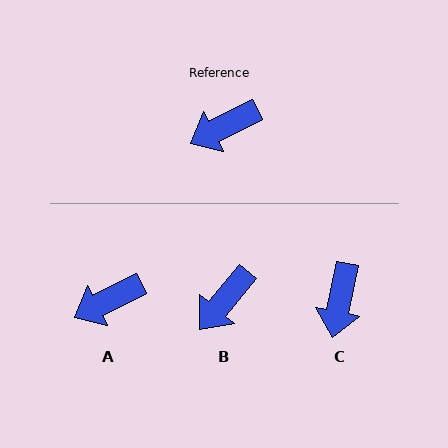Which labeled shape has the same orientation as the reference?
A.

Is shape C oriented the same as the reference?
No, it is off by about 52 degrees.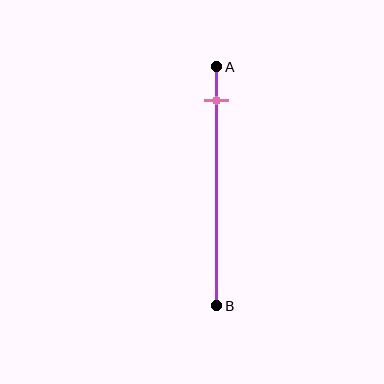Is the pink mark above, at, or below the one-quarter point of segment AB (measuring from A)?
The pink mark is above the one-quarter point of segment AB.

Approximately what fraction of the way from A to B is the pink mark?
The pink mark is approximately 15% of the way from A to B.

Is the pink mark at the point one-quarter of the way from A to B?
No, the mark is at about 15% from A, not at the 25% one-quarter point.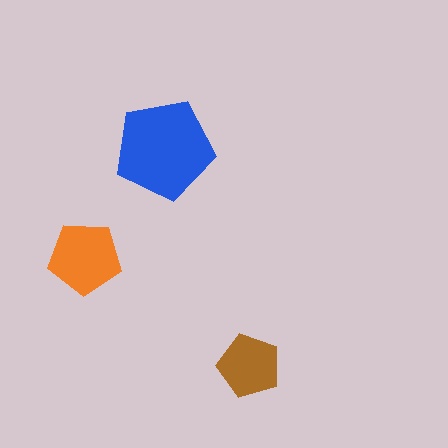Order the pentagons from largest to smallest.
the blue one, the orange one, the brown one.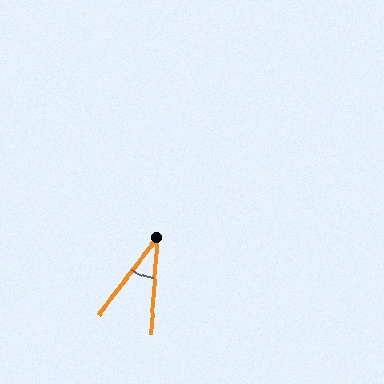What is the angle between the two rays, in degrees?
Approximately 33 degrees.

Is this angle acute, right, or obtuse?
It is acute.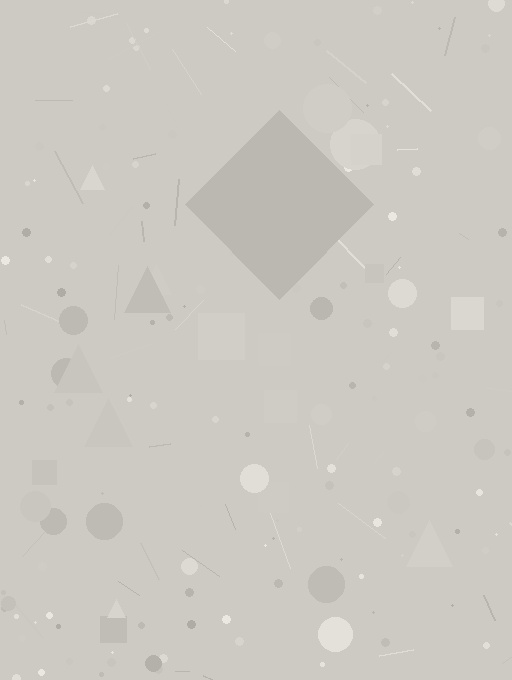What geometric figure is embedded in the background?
A diamond is embedded in the background.